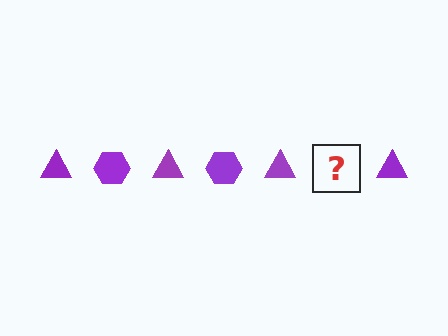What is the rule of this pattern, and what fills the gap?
The rule is that the pattern cycles through triangle, hexagon shapes in purple. The gap should be filled with a purple hexagon.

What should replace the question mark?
The question mark should be replaced with a purple hexagon.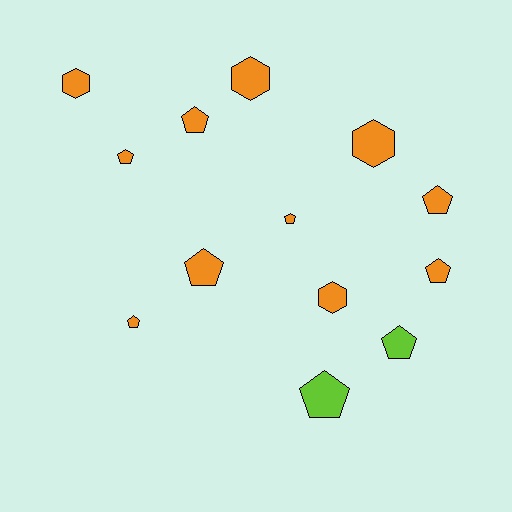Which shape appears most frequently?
Pentagon, with 9 objects.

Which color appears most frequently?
Orange, with 11 objects.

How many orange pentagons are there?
There are 7 orange pentagons.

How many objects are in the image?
There are 13 objects.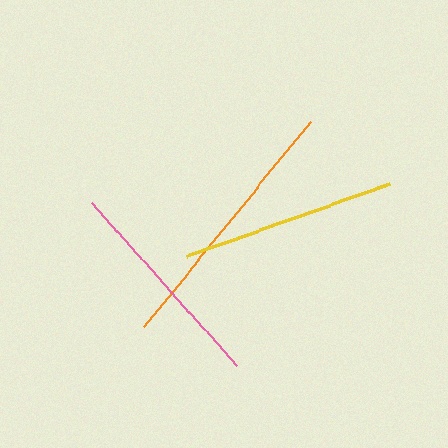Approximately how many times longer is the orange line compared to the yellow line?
The orange line is approximately 1.2 times the length of the yellow line.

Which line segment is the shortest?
The yellow line is the shortest at approximately 216 pixels.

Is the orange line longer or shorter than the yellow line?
The orange line is longer than the yellow line.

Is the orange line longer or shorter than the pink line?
The orange line is longer than the pink line.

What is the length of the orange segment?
The orange segment is approximately 264 pixels long.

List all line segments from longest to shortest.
From longest to shortest: orange, pink, yellow.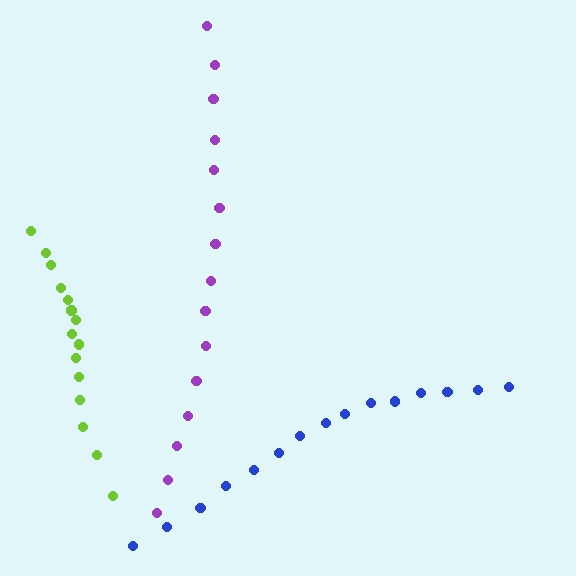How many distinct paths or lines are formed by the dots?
There are 3 distinct paths.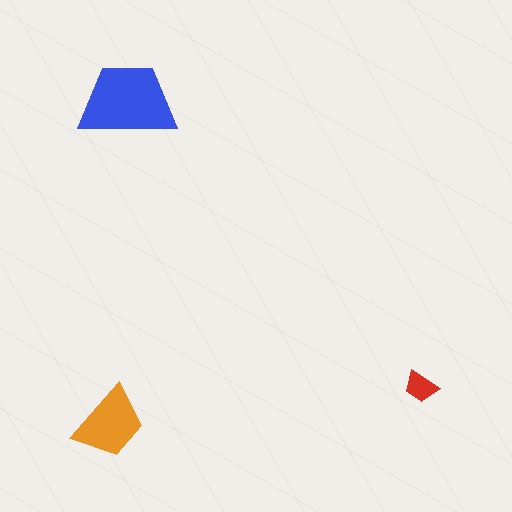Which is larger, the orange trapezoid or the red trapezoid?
The orange one.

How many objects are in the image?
There are 3 objects in the image.